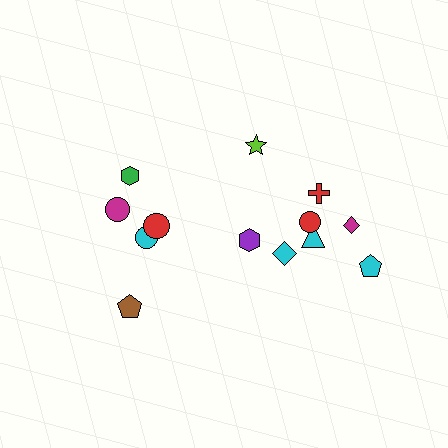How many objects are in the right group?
There are 8 objects.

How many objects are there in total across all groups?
There are 13 objects.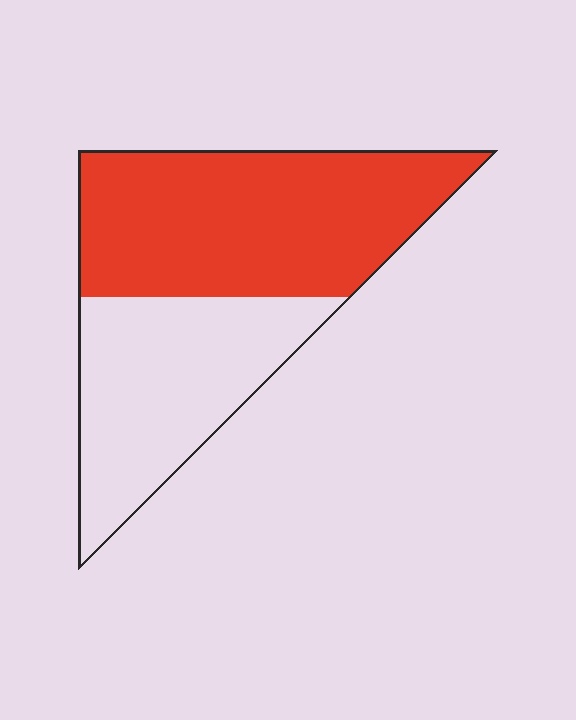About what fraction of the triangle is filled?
About three fifths (3/5).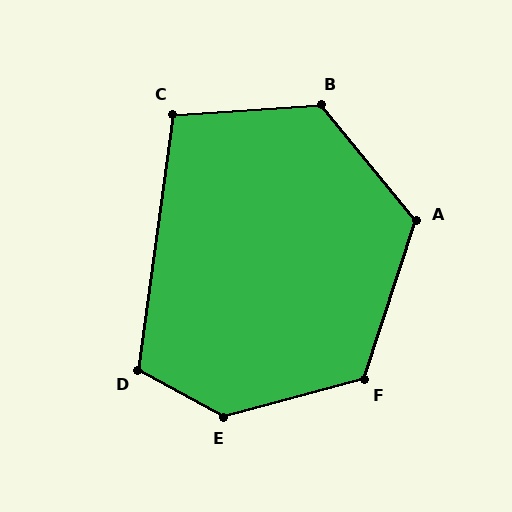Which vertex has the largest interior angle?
E, at approximately 136 degrees.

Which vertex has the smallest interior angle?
C, at approximately 101 degrees.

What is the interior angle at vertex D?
Approximately 111 degrees (obtuse).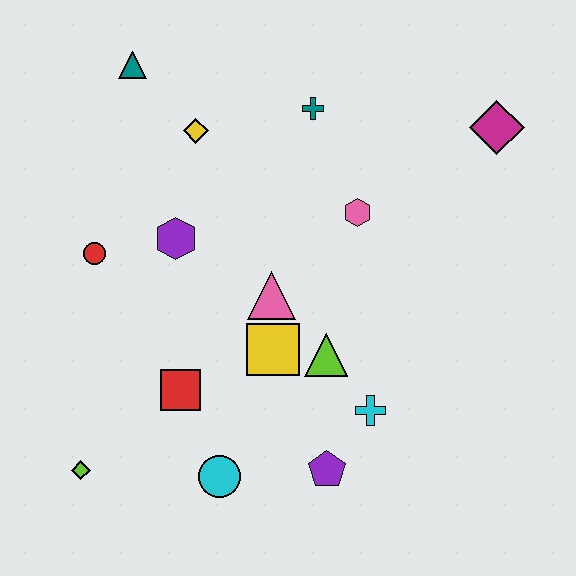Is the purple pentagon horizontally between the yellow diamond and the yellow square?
No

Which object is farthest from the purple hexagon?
The magenta diamond is farthest from the purple hexagon.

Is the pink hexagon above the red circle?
Yes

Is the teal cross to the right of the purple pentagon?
No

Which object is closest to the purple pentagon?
The cyan cross is closest to the purple pentagon.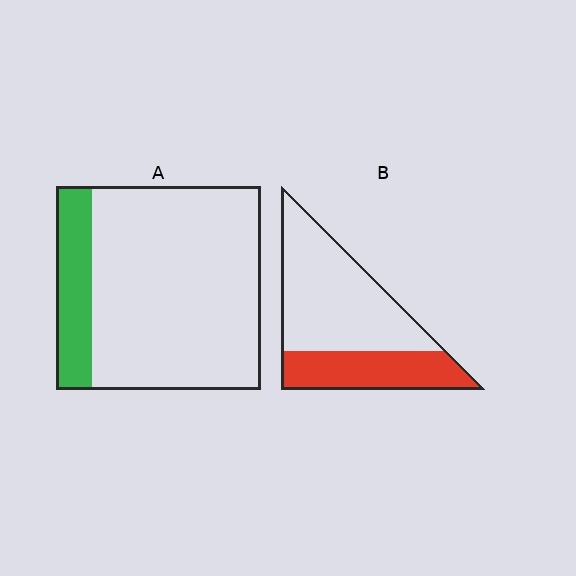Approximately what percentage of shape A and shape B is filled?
A is approximately 20% and B is approximately 35%.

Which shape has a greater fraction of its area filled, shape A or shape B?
Shape B.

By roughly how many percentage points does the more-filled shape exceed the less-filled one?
By roughly 15 percentage points (B over A).